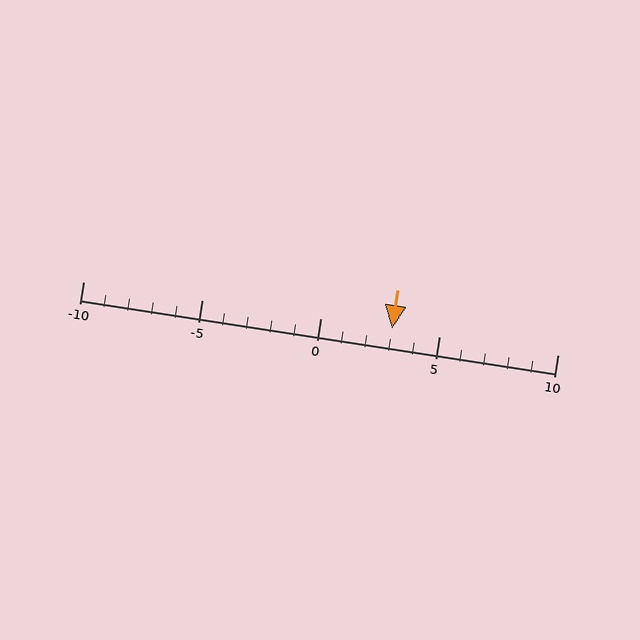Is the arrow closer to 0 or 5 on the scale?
The arrow is closer to 5.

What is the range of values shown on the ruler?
The ruler shows values from -10 to 10.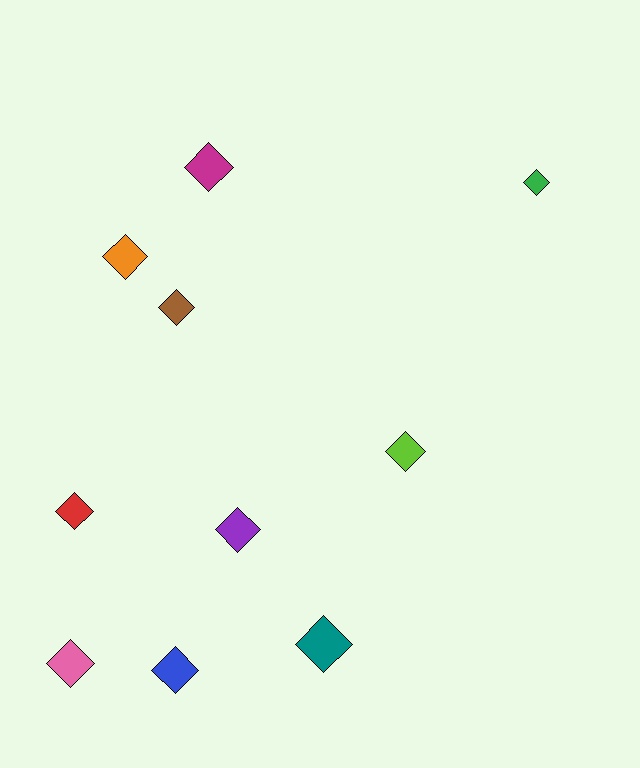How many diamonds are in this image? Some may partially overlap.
There are 10 diamonds.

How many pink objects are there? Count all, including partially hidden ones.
There is 1 pink object.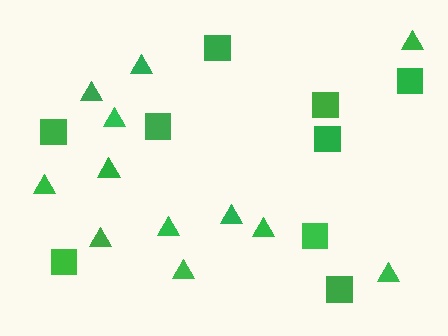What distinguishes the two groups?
There are 2 groups: one group of triangles (12) and one group of squares (9).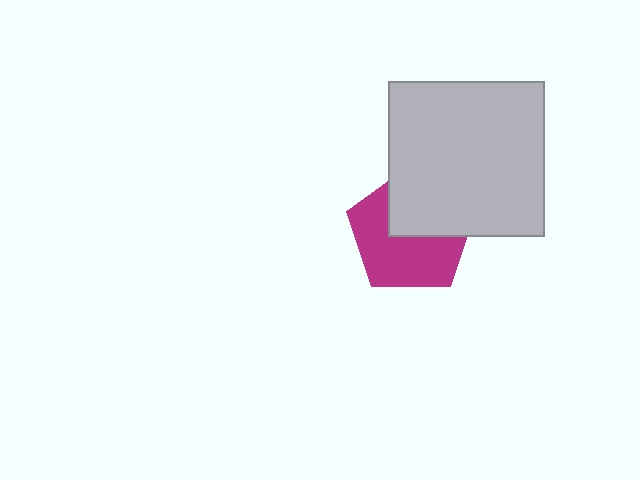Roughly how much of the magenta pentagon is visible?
About half of it is visible (roughly 58%).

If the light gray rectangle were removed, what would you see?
You would see the complete magenta pentagon.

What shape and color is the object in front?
The object in front is a light gray rectangle.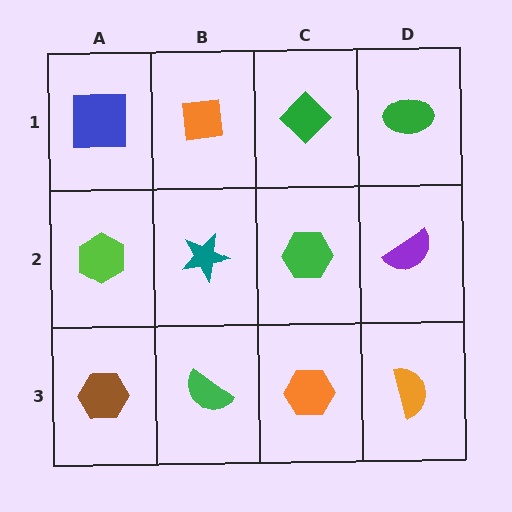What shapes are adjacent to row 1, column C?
A green hexagon (row 2, column C), an orange square (row 1, column B), a green ellipse (row 1, column D).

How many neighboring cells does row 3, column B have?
3.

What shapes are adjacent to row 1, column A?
A lime hexagon (row 2, column A), an orange square (row 1, column B).